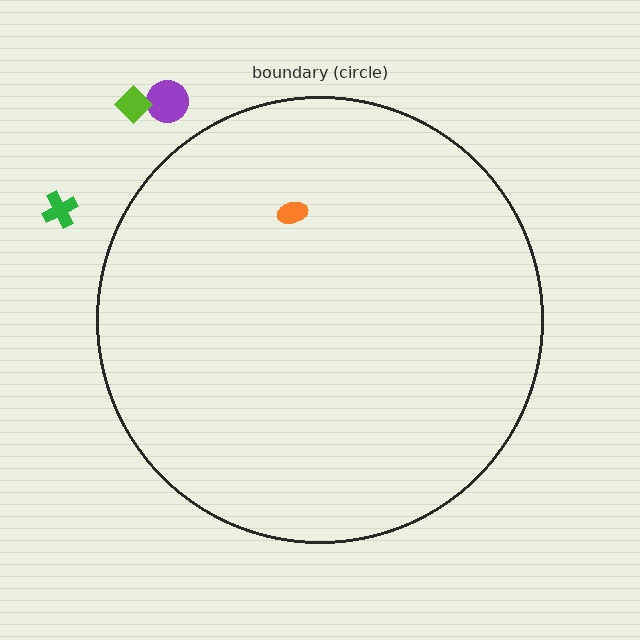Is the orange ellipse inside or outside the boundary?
Inside.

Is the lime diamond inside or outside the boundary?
Outside.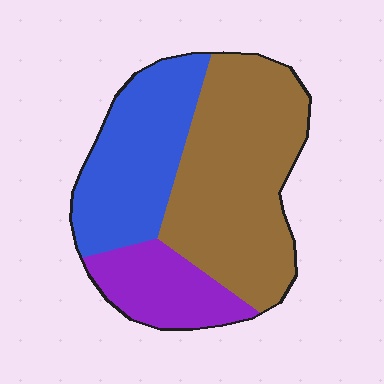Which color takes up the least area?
Purple, at roughly 20%.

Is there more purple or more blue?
Blue.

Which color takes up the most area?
Brown, at roughly 50%.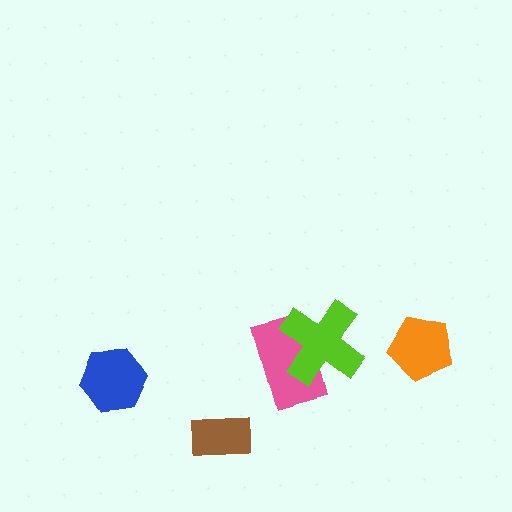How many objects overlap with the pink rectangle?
1 object overlaps with the pink rectangle.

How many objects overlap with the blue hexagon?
0 objects overlap with the blue hexagon.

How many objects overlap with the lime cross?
1 object overlaps with the lime cross.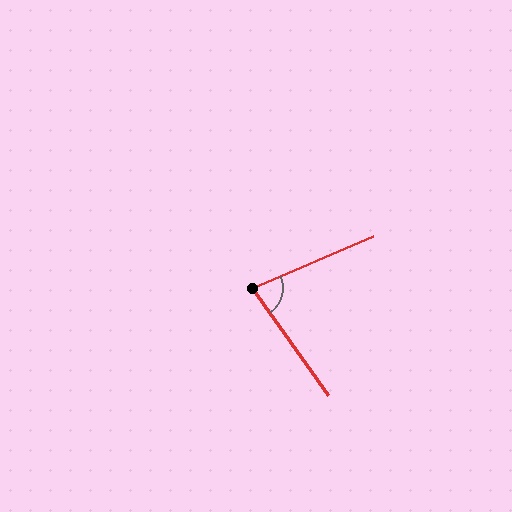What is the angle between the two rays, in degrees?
Approximately 78 degrees.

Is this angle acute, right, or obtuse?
It is acute.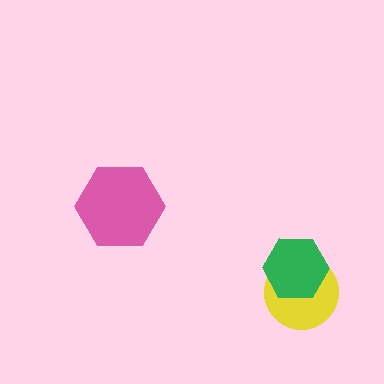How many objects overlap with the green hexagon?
1 object overlaps with the green hexagon.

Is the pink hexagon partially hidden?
No, no other shape covers it.